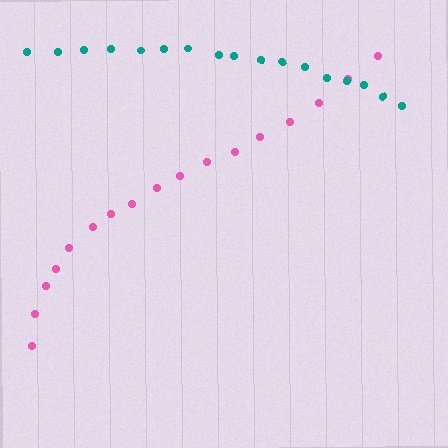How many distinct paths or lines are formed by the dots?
There are 2 distinct paths.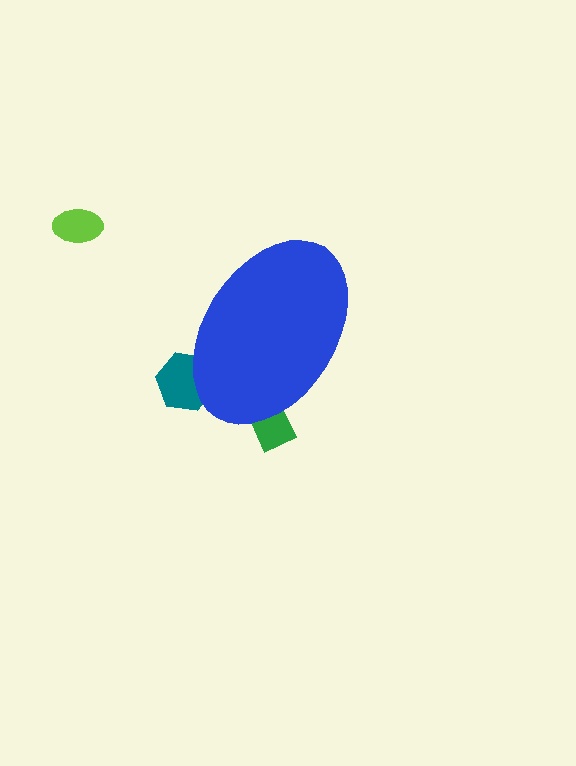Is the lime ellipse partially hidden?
No, the lime ellipse is fully visible.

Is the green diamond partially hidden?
Yes, the green diamond is partially hidden behind the blue ellipse.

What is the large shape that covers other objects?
A blue ellipse.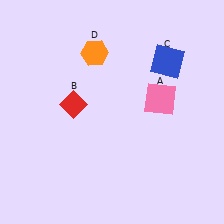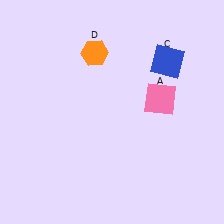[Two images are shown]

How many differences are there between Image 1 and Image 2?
There is 1 difference between the two images.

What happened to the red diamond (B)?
The red diamond (B) was removed in Image 2. It was in the top-left area of Image 1.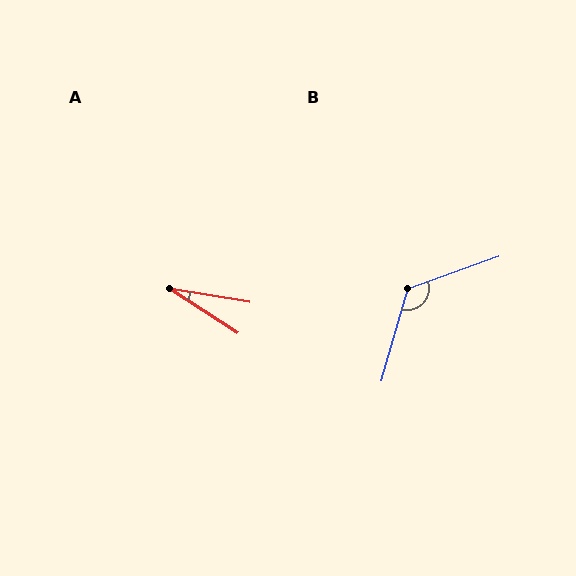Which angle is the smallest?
A, at approximately 23 degrees.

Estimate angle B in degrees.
Approximately 125 degrees.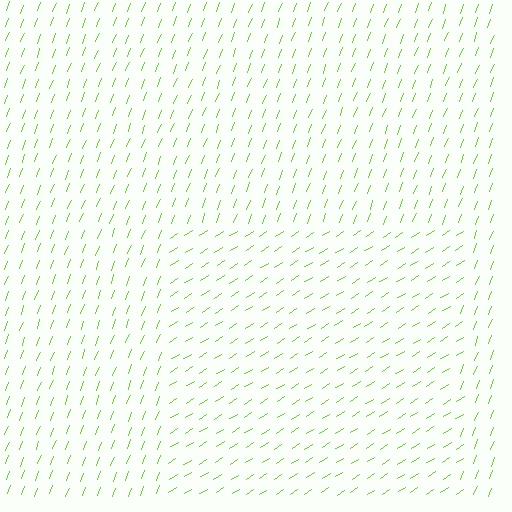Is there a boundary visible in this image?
Yes, there is a texture boundary formed by a change in line orientation.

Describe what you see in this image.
The image is filled with small lime line segments. A rectangle region in the image has lines oriented differently from the surrounding lines, creating a visible texture boundary.